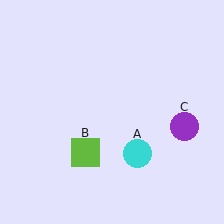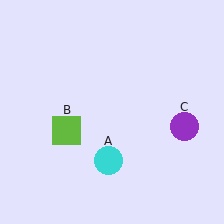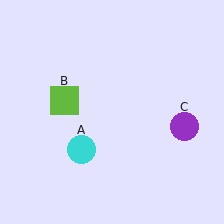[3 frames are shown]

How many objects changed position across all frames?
2 objects changed position: cyan circle (object A), lime square (object B).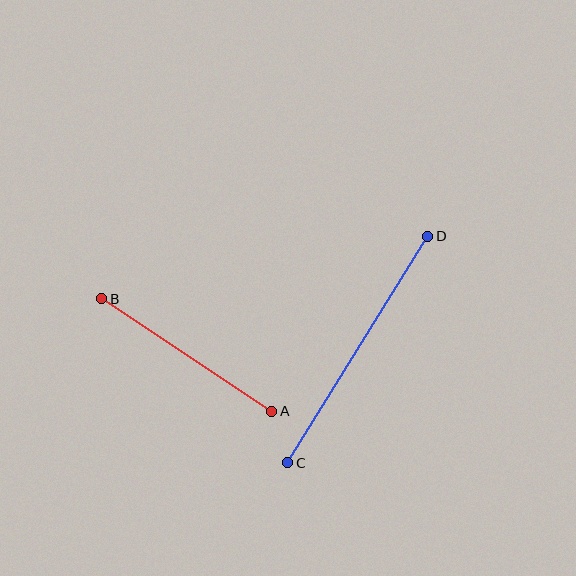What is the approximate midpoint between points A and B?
The midpoint is at approximately (187, 355) pixels.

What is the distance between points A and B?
The distance is approximately 204 pixels.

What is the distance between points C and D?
The distance is approximately 266 pixels.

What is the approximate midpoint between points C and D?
The midpoint is at approximately (358, 349) pixels.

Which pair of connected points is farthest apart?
Points C and D are farthest apart.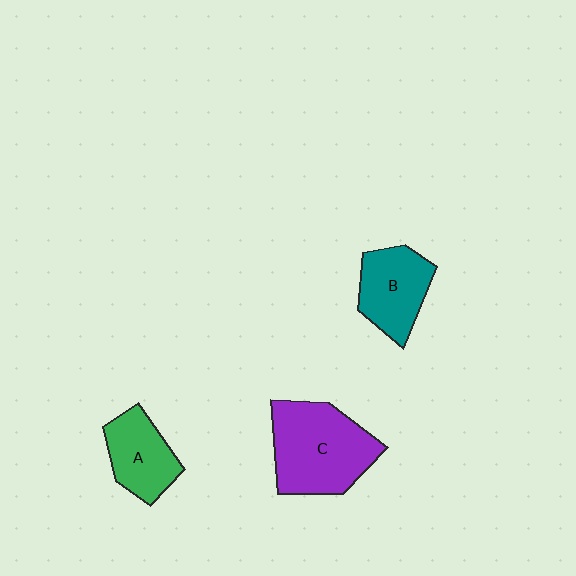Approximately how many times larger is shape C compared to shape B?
Approximately 1.5 times.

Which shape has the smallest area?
Shape A (green).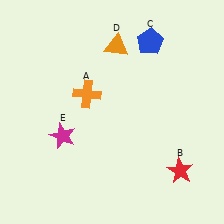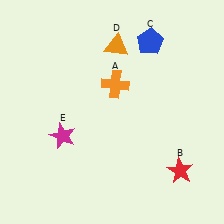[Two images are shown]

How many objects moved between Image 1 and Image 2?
1 object moved between the two images.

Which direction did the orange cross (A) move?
The orange cross (A) moved right.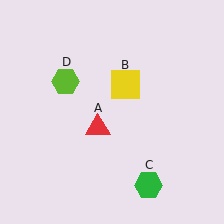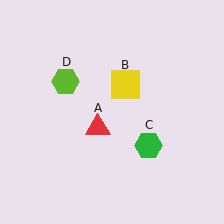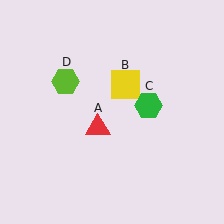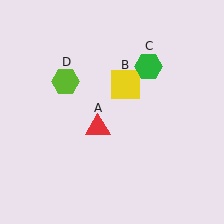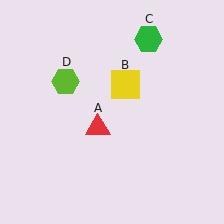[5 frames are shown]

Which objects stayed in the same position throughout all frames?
Red triangle (object A) and yellow square (object B) and lime hexagon (object D) remained stationary.